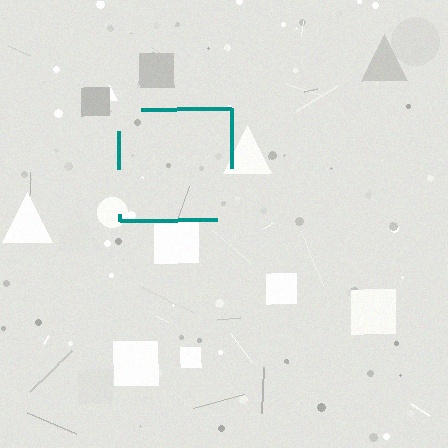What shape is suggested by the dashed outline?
The dashed outline suggests a square.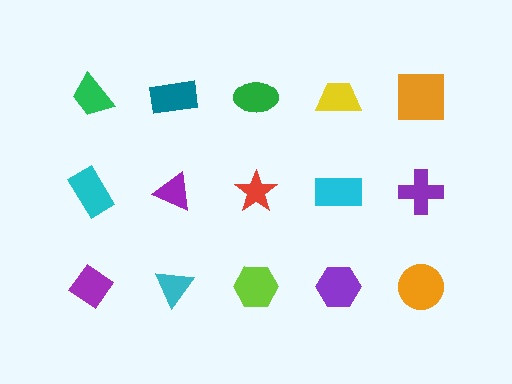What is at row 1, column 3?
A green ellipse.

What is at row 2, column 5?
A purple cross.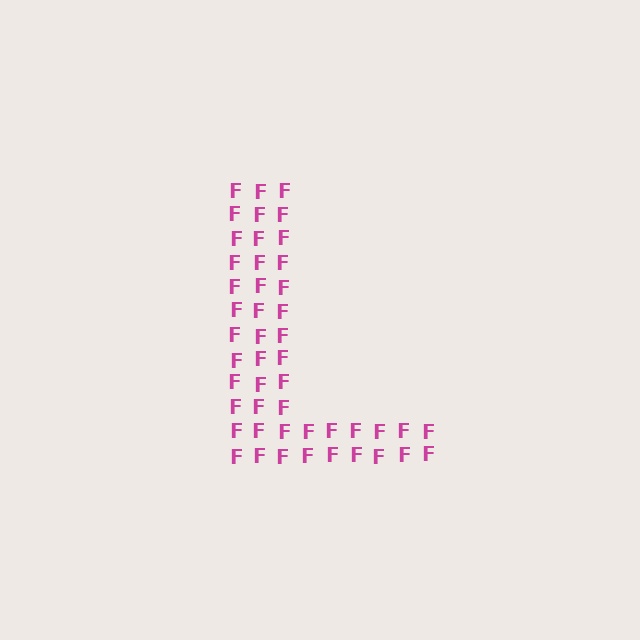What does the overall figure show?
The overall figure shows the letter L.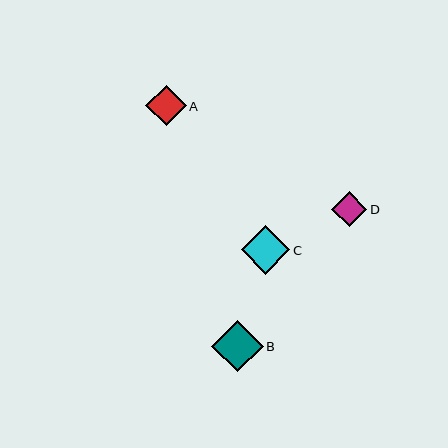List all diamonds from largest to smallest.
From largest to smallest: B, C, A, D.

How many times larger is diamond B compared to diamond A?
Diamond B is approximately 1.3 times the size of diamond A.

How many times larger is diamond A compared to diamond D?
Diamond A is approximately 1.1 times the size of diamond D.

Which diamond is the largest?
Diamond B is the largest with a size of approximately 51 pixels.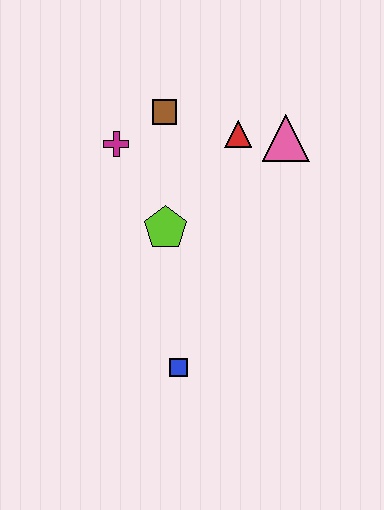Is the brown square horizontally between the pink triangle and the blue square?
No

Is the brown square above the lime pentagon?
Yes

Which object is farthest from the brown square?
The blue square is farthest from the brown square.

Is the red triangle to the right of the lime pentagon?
Yes